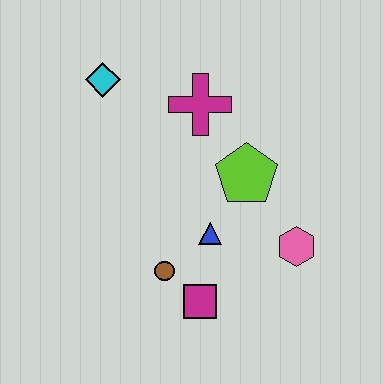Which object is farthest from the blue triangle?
The cyan diamond is farthest from the blue triangle.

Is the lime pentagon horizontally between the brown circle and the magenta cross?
No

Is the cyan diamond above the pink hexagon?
Yes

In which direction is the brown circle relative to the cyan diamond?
The brown circle is below the cyan diamond.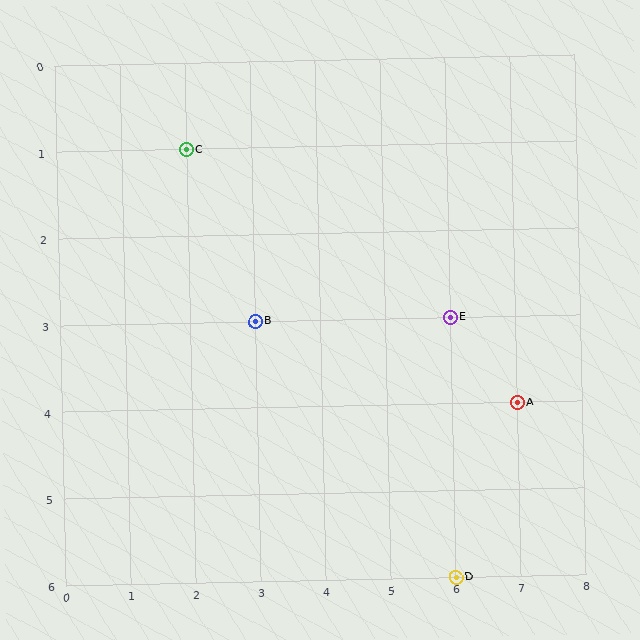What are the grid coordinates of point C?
Point C is at grid coordinates (2, 1).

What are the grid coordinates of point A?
Point A is at grid coordinates (7, 4).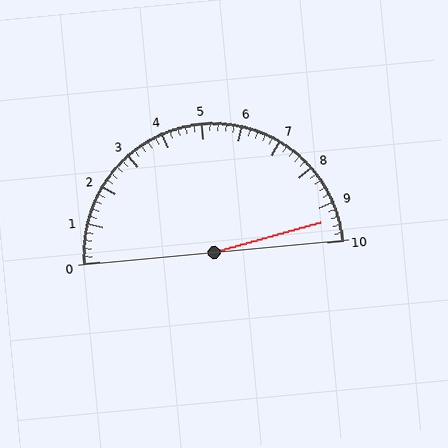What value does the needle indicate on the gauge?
The needle indicates approximately 9.4.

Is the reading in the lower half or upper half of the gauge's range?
The reading is in the upper half of the range (0 to 10).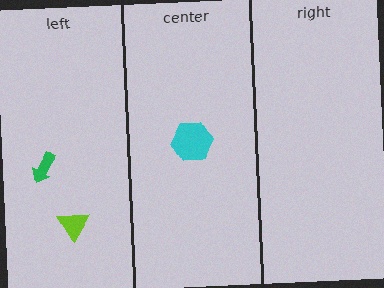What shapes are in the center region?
The cyan hexagon.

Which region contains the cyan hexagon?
The center region.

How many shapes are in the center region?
1.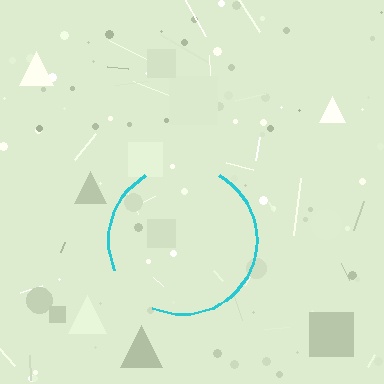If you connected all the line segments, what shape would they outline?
They would outline a circle.